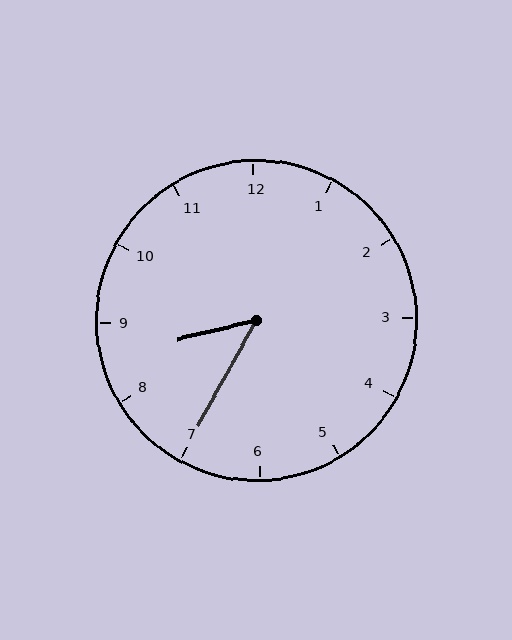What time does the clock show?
8:35.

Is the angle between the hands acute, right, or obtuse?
It is acute.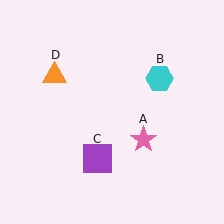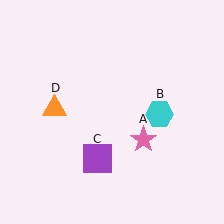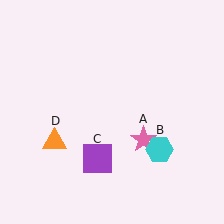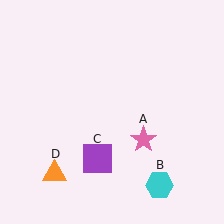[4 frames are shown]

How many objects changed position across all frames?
2 objects changed position: cyan hexagon (object B), orange triangle (object D).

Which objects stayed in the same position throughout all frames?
Pink star (object A) and purple square (object C) remained stationary.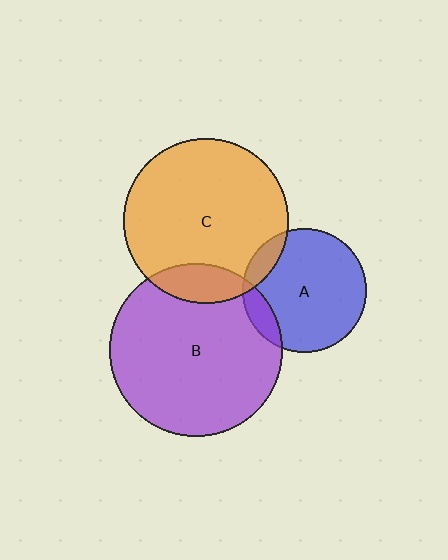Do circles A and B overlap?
Yes.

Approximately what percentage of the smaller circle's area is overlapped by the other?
Approximately 10%.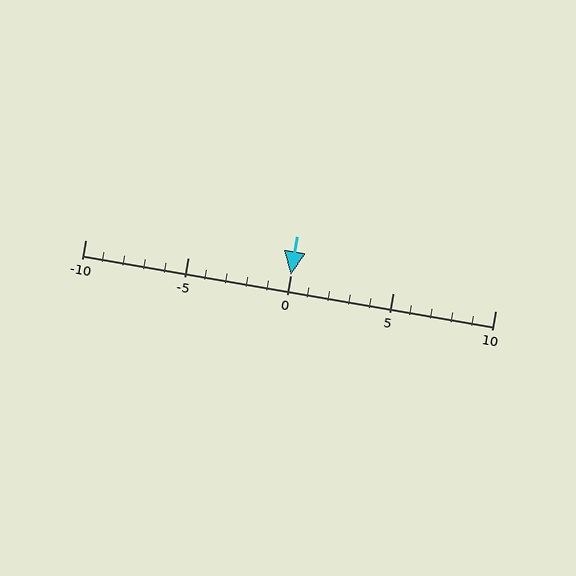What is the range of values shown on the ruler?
The ruler shows values from -10 to 10.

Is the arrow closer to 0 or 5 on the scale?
The arrow is closer to 0.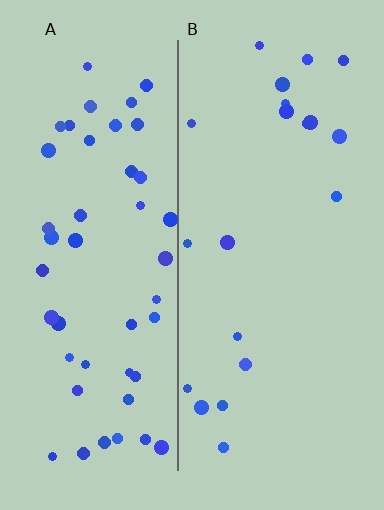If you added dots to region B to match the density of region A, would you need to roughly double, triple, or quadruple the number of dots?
Approximately double.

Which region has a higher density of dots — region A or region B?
A (the left).